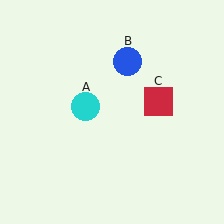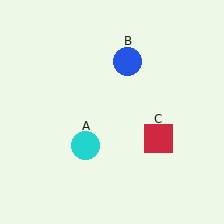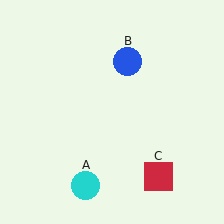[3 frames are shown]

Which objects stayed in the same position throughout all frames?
Blue circle (object B) remained stationary.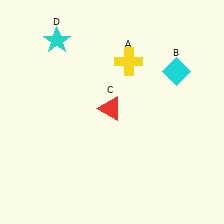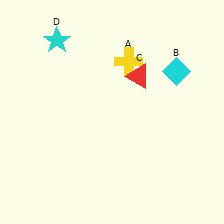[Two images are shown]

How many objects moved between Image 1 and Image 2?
1 object moved between the two images.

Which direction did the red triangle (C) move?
The red triangle (C) moved up.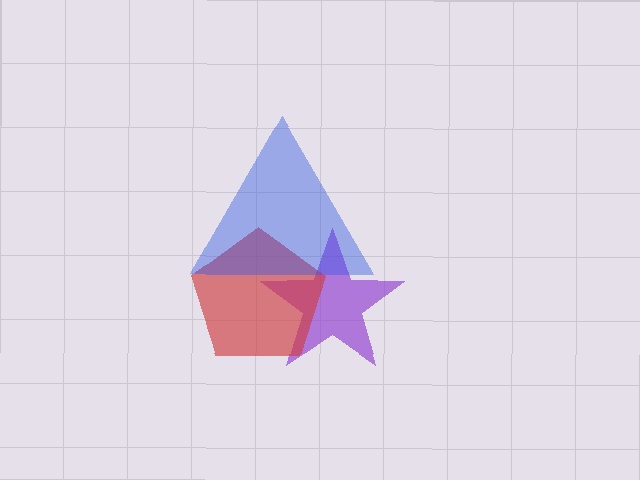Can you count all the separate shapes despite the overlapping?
Yes, there are 3 separate shapes.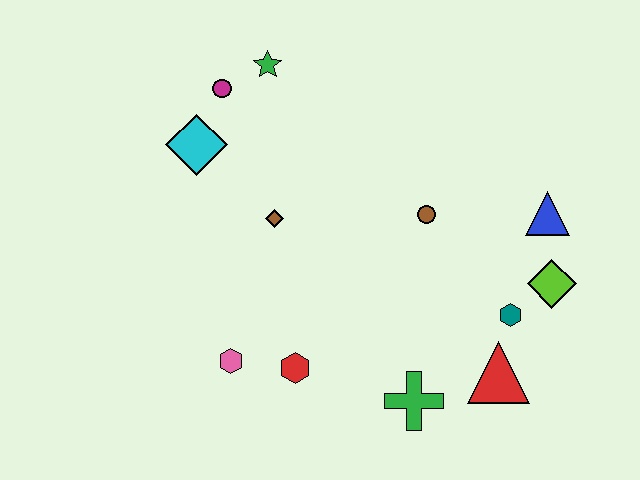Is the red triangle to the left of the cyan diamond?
No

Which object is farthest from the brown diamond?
The lime diamond is farthest from the brown diamond.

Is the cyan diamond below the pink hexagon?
No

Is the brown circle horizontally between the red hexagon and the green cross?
No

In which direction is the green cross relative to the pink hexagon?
The green cross is to the right of the pink hexagon.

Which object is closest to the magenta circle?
The green star is closest to the magenta circle.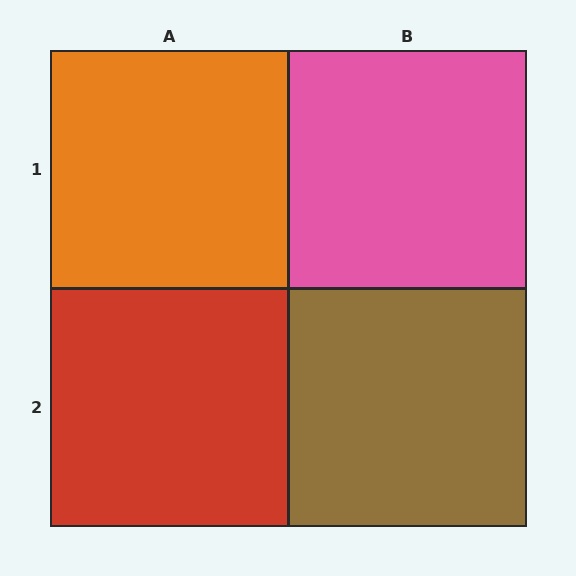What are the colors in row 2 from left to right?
Red, brown.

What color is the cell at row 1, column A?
Orange.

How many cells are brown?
1 cell is brown.